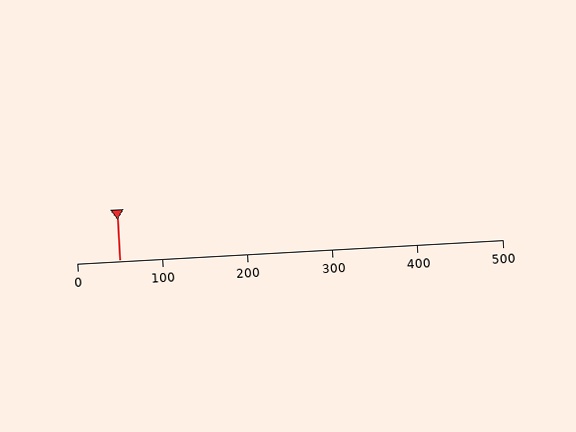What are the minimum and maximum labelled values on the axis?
The axis runs from 0 to 500.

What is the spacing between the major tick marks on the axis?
The major ticks are spaced 100 apart.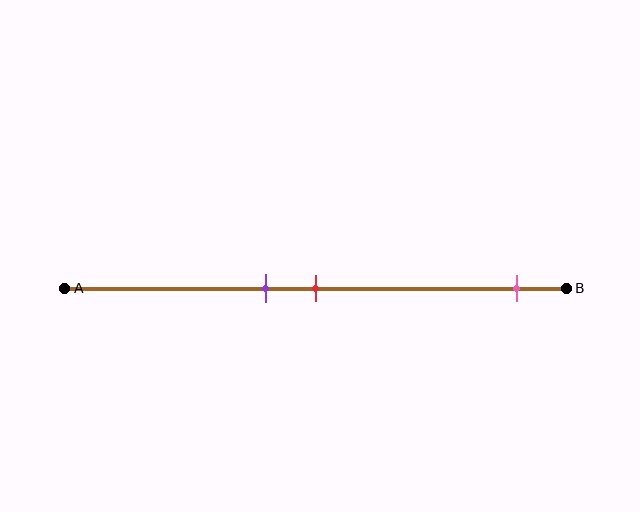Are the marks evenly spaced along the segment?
No, the marks are not evenly spaced.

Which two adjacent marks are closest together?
The purple and red marks are the closest adjacent pair.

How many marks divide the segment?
There are 3 marks dividing the segment.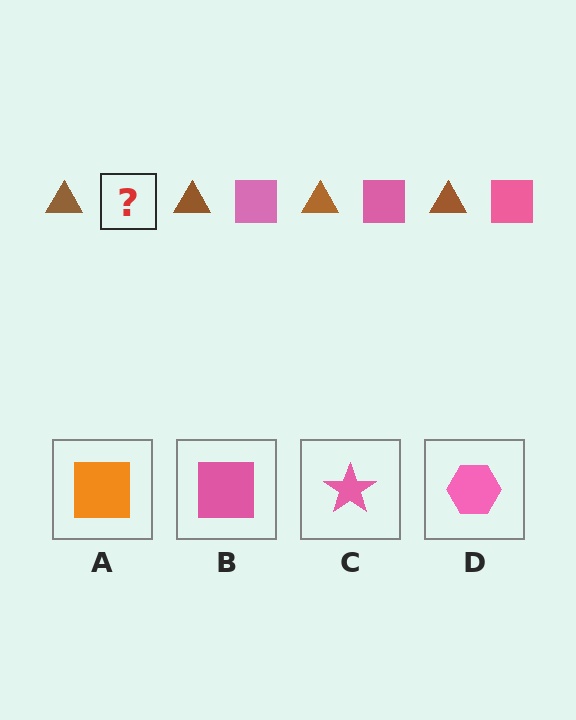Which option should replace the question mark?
Option B.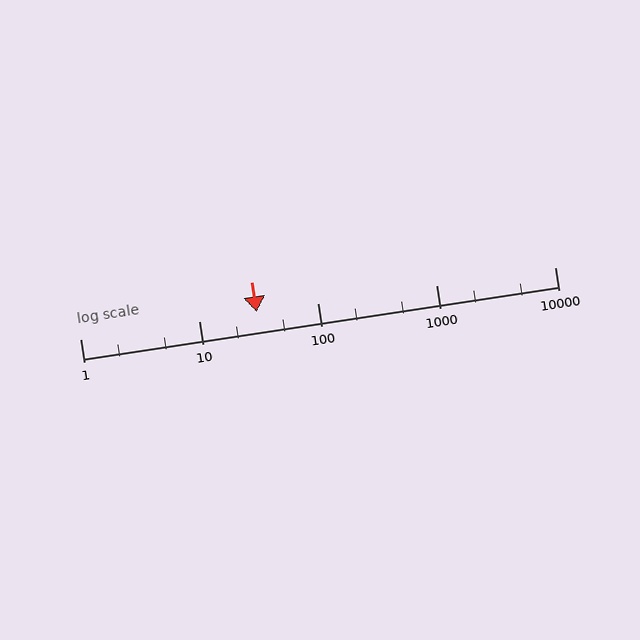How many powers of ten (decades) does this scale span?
The scale spans 4 decades, from 1 to 10000.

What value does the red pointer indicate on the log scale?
The pointer indicates approximately 31.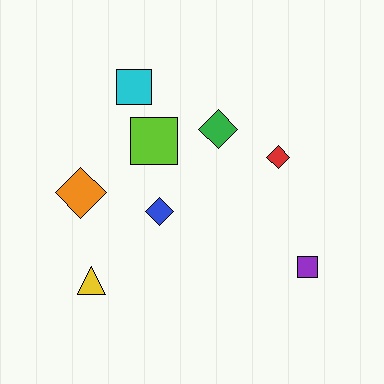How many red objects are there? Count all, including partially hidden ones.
There is 1 red object.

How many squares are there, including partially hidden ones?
There are 3 squares.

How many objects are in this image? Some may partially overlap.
There are 8 objects.